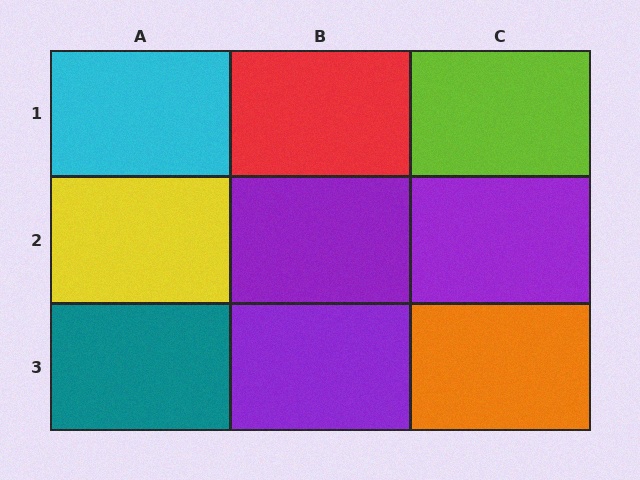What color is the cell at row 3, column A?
Teal.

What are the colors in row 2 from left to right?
Yellow, purple, purple.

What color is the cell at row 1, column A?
Cyan.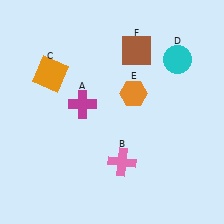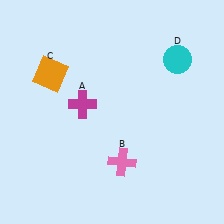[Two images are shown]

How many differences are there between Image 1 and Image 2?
There are 2 differences between the two images.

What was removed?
The orange hexagon (E), the brown square (F) were removed in Image 2.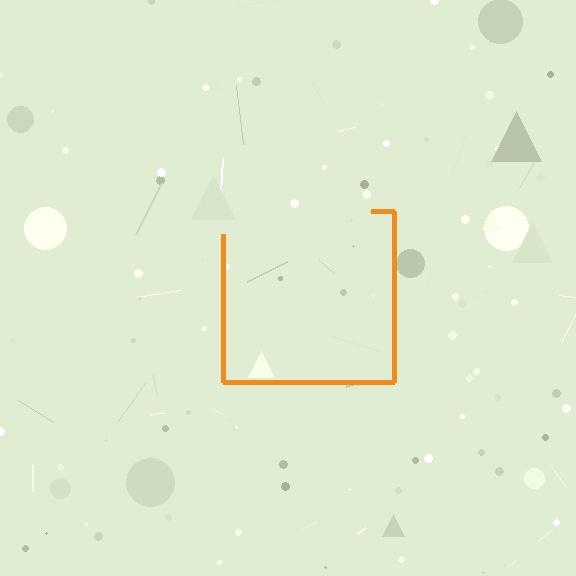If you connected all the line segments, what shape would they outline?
They would outline a square.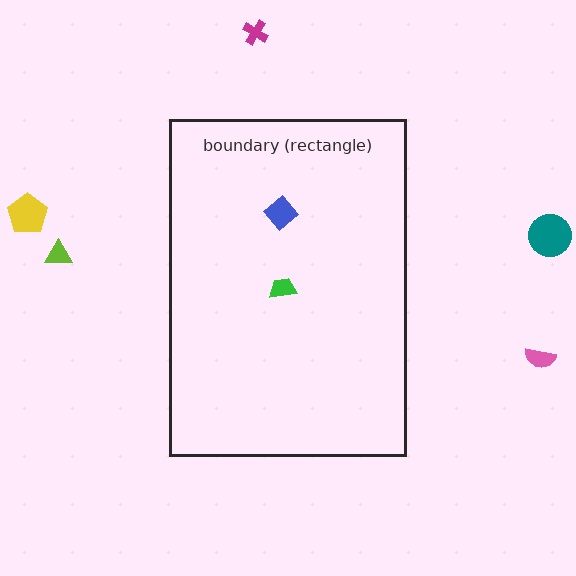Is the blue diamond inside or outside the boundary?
Inside.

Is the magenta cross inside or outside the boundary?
Outside.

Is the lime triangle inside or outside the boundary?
Outside.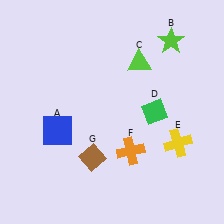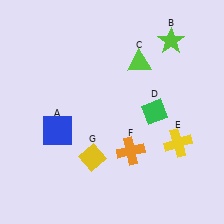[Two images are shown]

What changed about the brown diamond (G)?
In Image 1, G is brown. In Image 2, it changed to yellow.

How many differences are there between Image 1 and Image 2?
There is 1 difference between the two images.